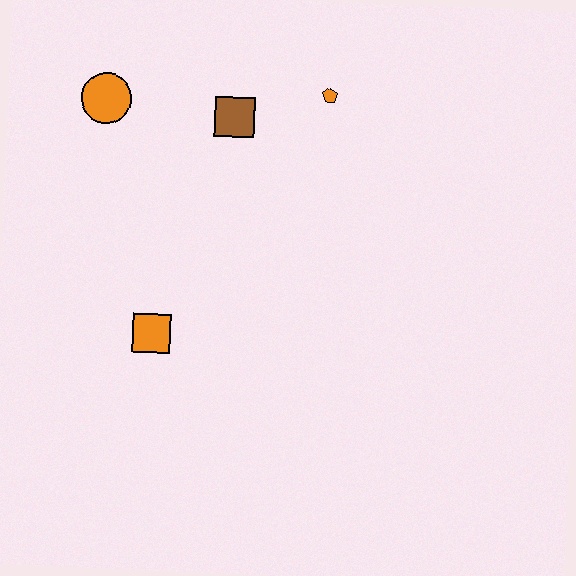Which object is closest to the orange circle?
The brown square is closest to the orange circle.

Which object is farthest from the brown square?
The orange square is farthest from the brown square.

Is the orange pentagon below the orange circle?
No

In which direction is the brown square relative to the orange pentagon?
The brown square is to the left of the orange pentagon.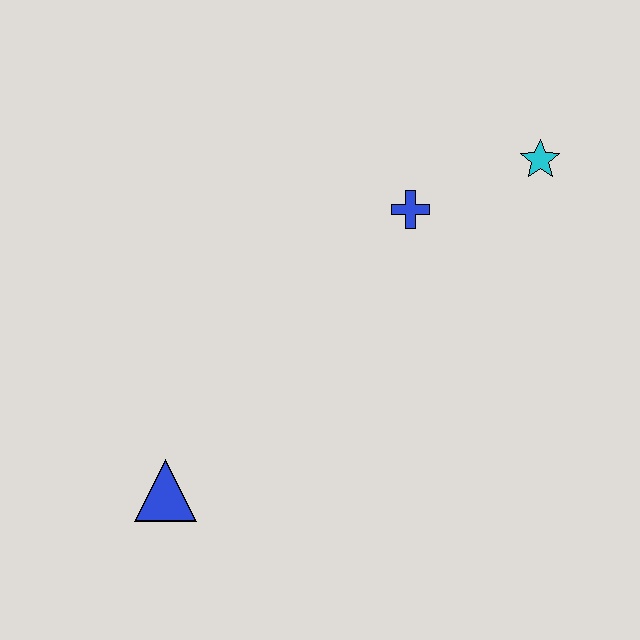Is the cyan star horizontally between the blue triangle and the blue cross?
No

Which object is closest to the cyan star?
The blue cross is closest to the cyan star.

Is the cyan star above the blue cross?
Yes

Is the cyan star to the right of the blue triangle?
Yes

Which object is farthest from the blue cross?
The blue triangle is farthest from the blue cross.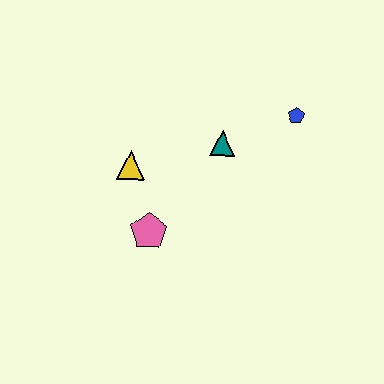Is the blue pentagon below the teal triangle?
No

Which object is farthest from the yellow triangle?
The blue pentagon is farthest from the yellow triangle.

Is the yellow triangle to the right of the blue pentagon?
No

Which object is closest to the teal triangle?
The blue pentagon is closest to the teal triangle.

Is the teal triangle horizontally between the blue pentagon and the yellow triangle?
Yes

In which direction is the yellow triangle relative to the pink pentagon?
The yellow triangle is above the pink pentagon.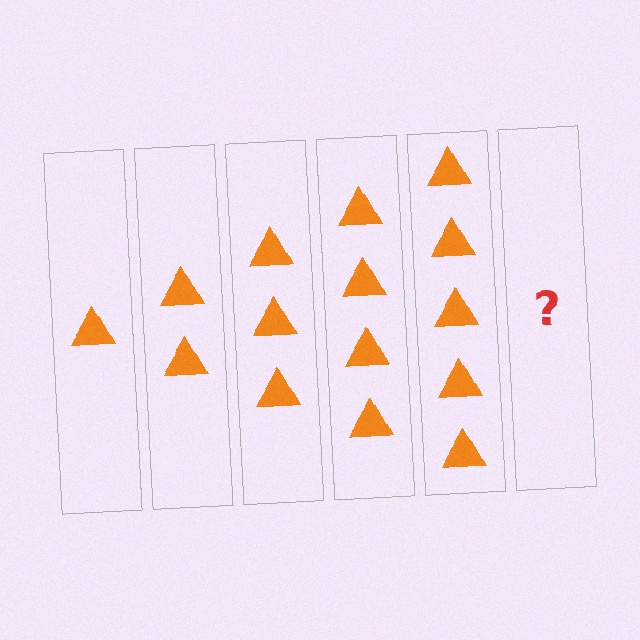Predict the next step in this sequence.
The next step is 6 triangles.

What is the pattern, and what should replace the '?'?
The pattern is that each step adds one more triangle. The '?' should be 6 triangles.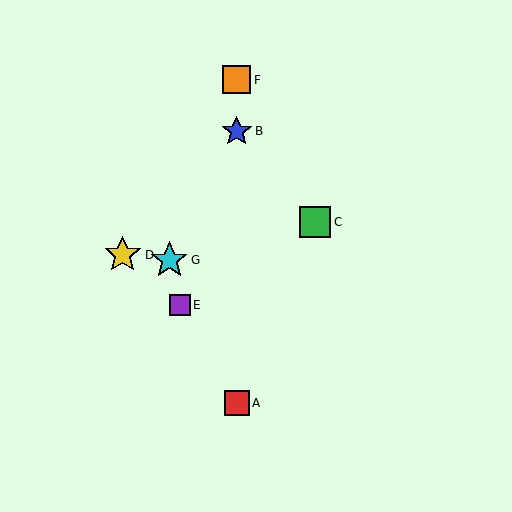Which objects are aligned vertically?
Objects A, B, F are aligned vertically.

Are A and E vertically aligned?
No, A is at x≈237 and E is at x≈180.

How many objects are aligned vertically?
3 objects (A, B, F) are aligned vertically.